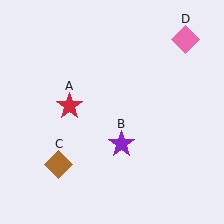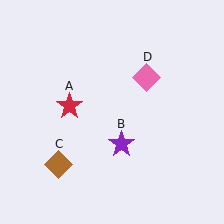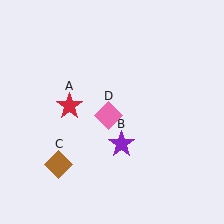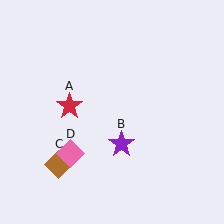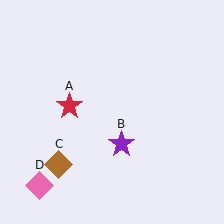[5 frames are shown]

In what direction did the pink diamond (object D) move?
The pink diamond (object D) moved down and to the left.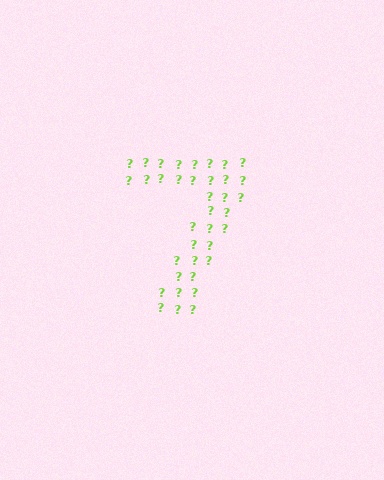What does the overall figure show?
The overall figure shows the digit 7.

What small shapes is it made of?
It is made of small question marks.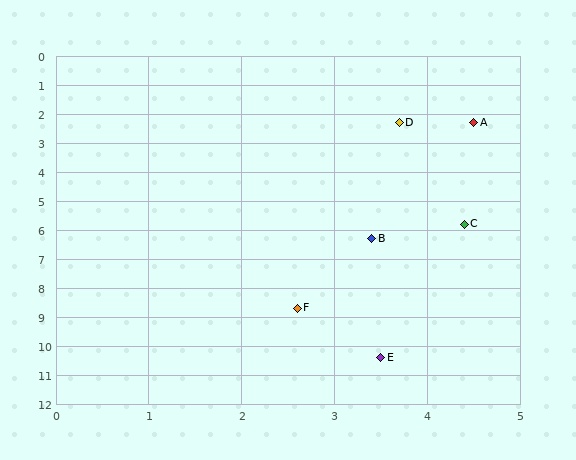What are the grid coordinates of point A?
Point A is at approximately (4.5, 2.3).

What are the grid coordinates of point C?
Point C is at approximately (4.4, 5.8).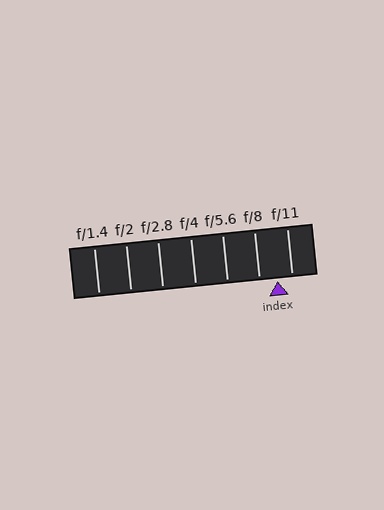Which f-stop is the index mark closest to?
The index mark is closest to f/11.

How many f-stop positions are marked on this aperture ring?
There are 7 f-stop positions marked.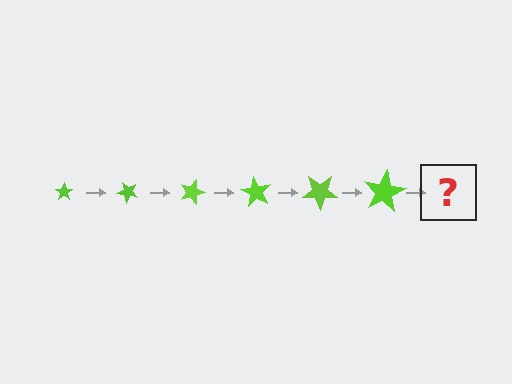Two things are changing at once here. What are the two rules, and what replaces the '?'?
The two rules are that the star grows larger each step and it rotates 45 degrees each step. The '?' should be a star, larger than the previous one and rotated 270 degrees from the start.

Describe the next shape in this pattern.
It should be a star, larger than the previous one and rotated 270 degrees from the start.